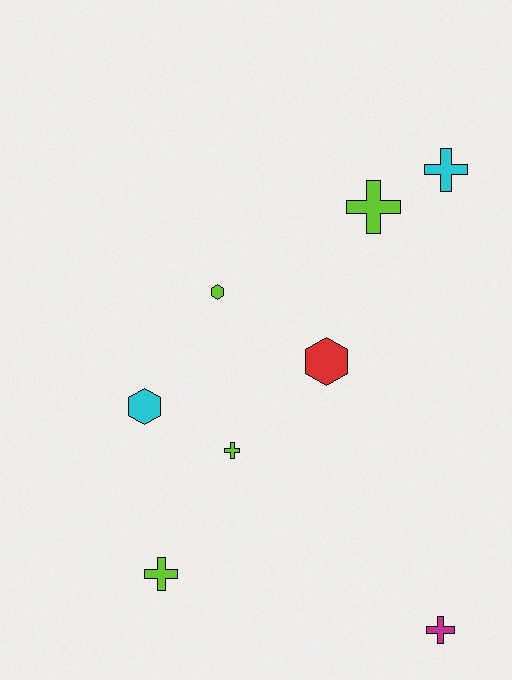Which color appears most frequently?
Lime, with 4 objects.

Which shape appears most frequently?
Cross, with 5 objects.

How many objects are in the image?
There are 8 objects.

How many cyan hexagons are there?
There is 1 cyan hexagon.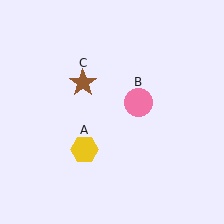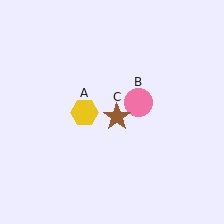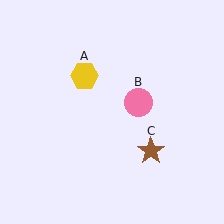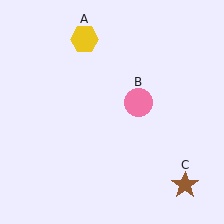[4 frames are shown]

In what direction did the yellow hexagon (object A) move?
The yellow hexagon (object A) moved up.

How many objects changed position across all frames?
2 objects changed position: yellow hexagon (object A), brown star (object C).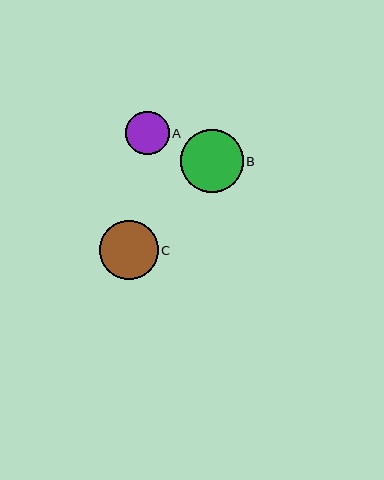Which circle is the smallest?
Circle A is the smallest with a size of approximately 43 pixels.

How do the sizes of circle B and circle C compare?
Circle B and circle C are approximately the same size.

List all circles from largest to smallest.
From largest to smallest: B, C, A.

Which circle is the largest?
Circle B is the largest with a size of approximately 63 pixels.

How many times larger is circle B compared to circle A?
Circle B is approximately 1.5 times the size of circle A.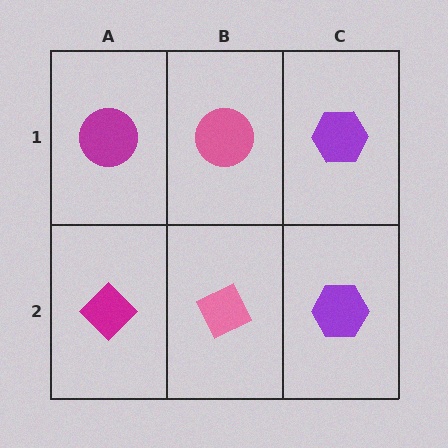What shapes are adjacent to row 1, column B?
A pink diamond (row 2, column B), a magenta circle (row 1, column A), a purple hexagon (row 1, column C).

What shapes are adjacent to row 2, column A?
A magenta circle (row 1, column A), a pink diamond (row 2, column B).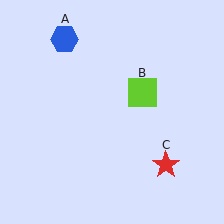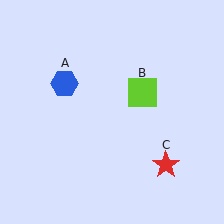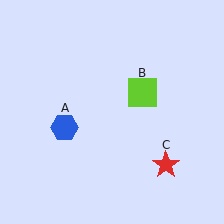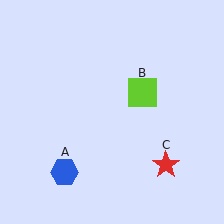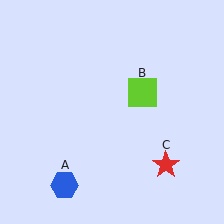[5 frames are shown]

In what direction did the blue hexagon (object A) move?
The blue hexagon (object A) moved down.